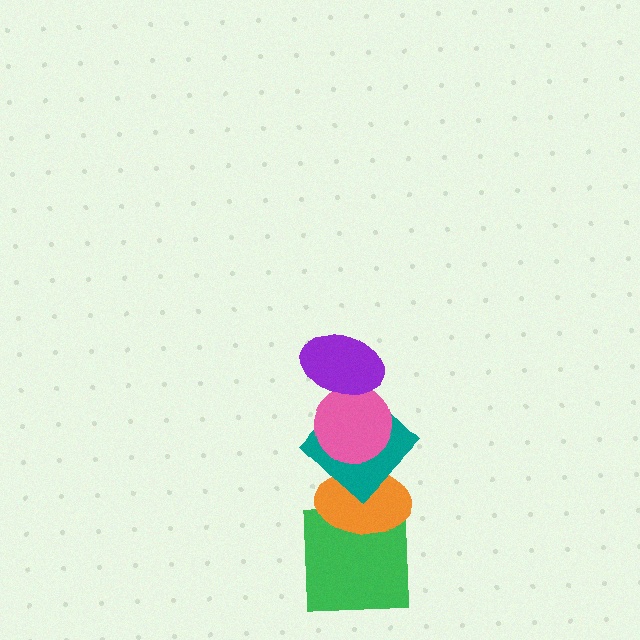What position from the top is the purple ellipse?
The purple ellipse is 1st from the top.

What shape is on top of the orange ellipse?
The teal diamond is on top of the orange ellipse.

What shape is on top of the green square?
The orange ellipse is on top of the green square.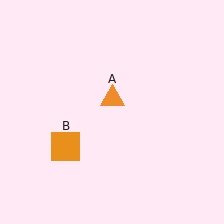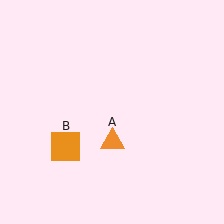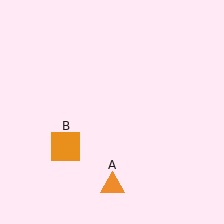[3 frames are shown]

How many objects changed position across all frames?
1 object changed position: orange triangle (object A).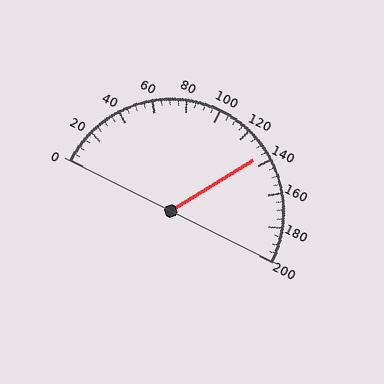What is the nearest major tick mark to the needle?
The nearest major tick mark is 140.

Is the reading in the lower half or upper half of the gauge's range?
The reading is in the upper half of the range (0 to 200).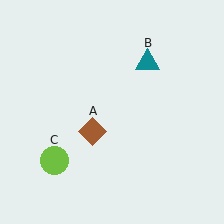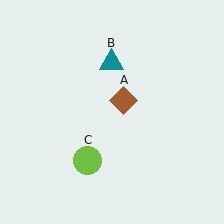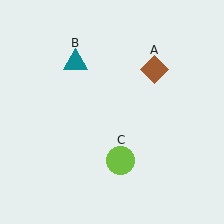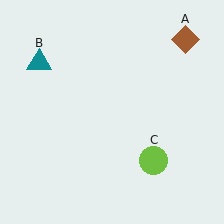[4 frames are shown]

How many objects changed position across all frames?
3 objects changed position: brown diamond (object A), teal triangle (object B), lime circle (object C).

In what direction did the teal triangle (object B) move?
The teal triangle (object B) moved left.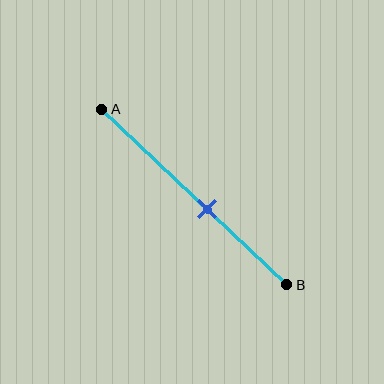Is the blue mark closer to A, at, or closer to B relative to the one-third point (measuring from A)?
The blue mark is closer to point B than the one-third point of segment AB.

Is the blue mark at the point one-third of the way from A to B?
No, the mark is at about 55% from A, not at the 33% one-third point.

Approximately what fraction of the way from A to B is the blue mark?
The blue mark is approximately 55% of the way from A to B.